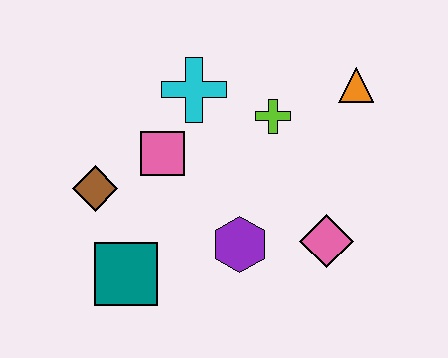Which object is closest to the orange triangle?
The lime cross is closest to the orange triangle.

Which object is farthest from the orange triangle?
The teal square is farthest from the orange triangle.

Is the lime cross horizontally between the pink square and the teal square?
No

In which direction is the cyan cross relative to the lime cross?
The cyan cross is to the left of the lime cross.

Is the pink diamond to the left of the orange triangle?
Yes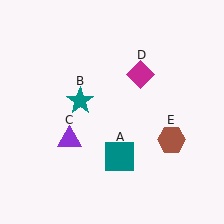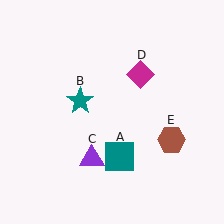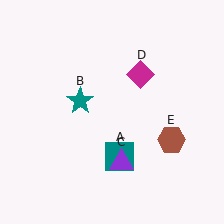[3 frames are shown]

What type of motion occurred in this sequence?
The purple triangle (object C) rotated counterclockwise around the center of the scene.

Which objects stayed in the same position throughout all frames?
Teal square (object A) and teal star (object B) and magenta diamond (object D) and brown hexagon (object E) remained stationary.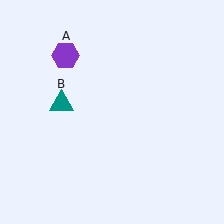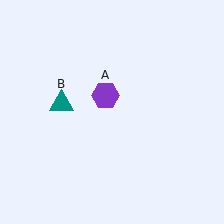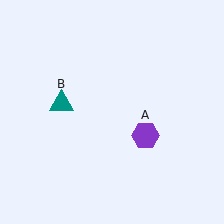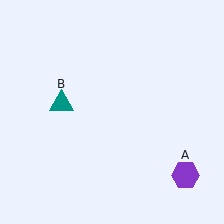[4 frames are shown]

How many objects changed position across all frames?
1 object changed position: purple hexagon (object A).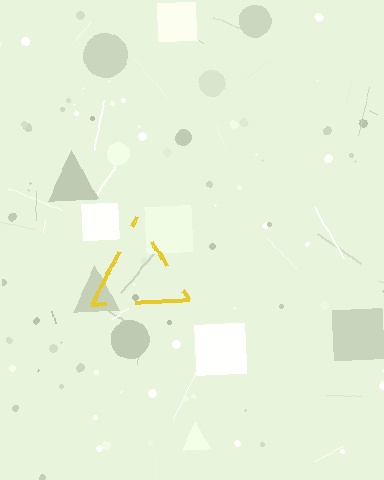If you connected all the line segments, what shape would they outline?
They would outline a triangle.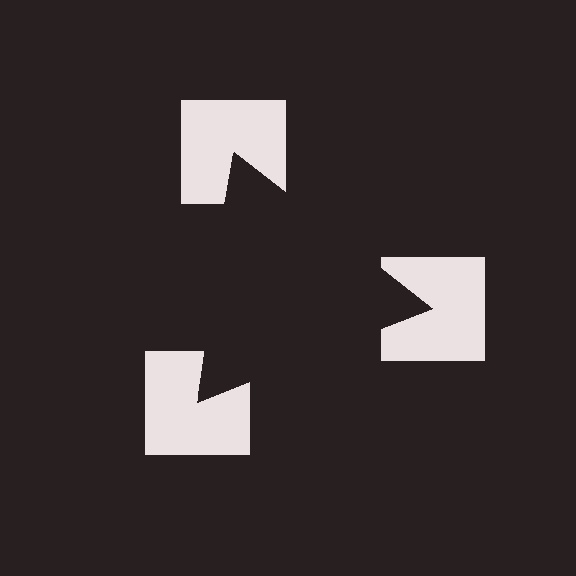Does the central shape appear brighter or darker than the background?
It typically appears slightly darker than the background, even though no actual brightness change is drawn.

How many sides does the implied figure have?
3 sides.